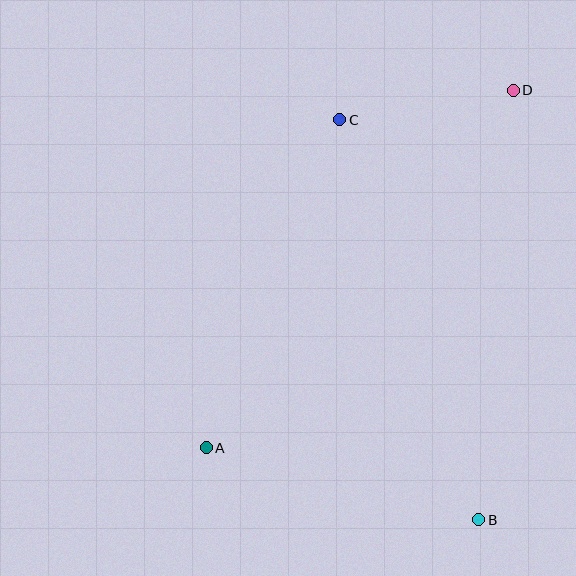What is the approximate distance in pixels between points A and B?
The distance between A and B is approximately 282 pixels.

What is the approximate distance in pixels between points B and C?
The distance between B and C is approximately 423 pixels.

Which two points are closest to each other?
Points C and D are closest to each other.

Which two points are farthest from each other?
Points A and D are farthest from each other.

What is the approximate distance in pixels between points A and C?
The distance between A and C is approximately 354 pixels.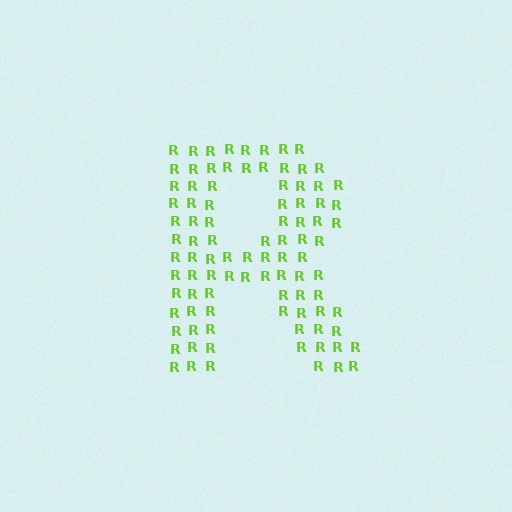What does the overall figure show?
The overall figure shows the letter R.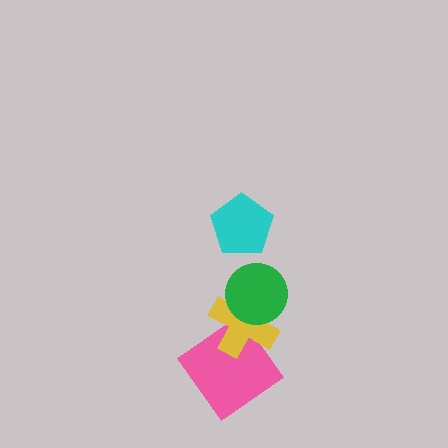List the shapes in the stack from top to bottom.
From top to bottom: the cyan pentagon, the green circle, the yellow cross, the pink diamond.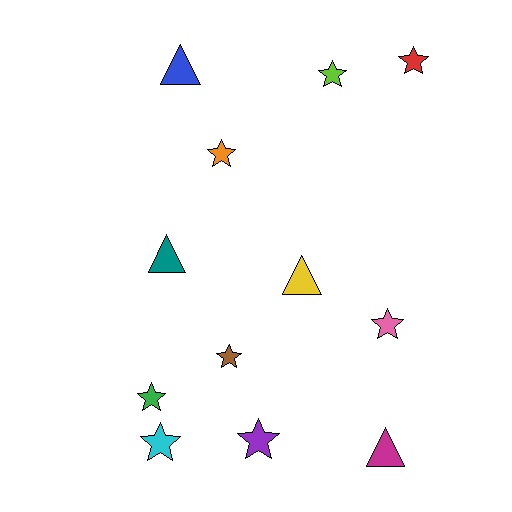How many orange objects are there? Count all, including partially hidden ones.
There is 1 orange object.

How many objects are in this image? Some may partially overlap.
There are 12 objects.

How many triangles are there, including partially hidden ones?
There are 4 triangles.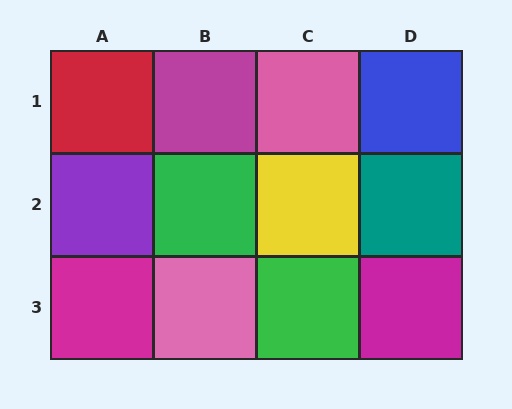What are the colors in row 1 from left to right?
Red, magenta, pink, blue.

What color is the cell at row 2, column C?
Yellow.